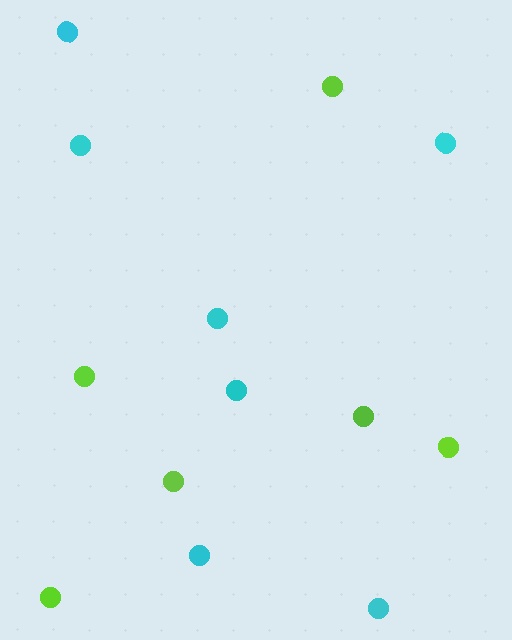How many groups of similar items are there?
There are 2 groups: one group of cyan circles (7) and one group of lime circles (6).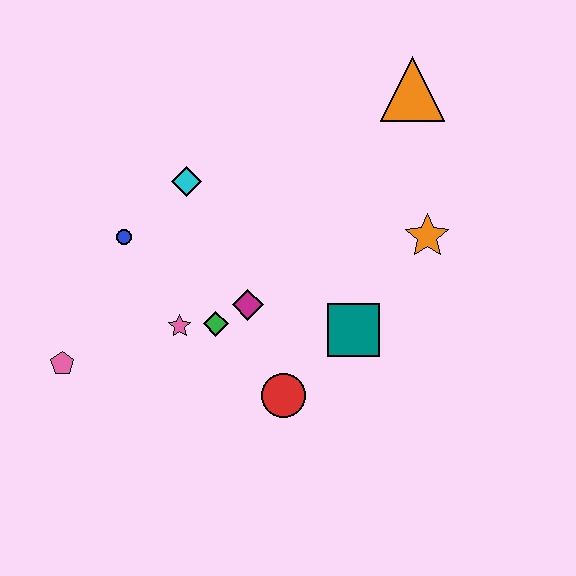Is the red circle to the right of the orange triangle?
No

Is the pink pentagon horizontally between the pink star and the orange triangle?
No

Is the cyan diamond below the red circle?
No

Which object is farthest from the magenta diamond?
The orange triangle is farthest from the magenta diamond.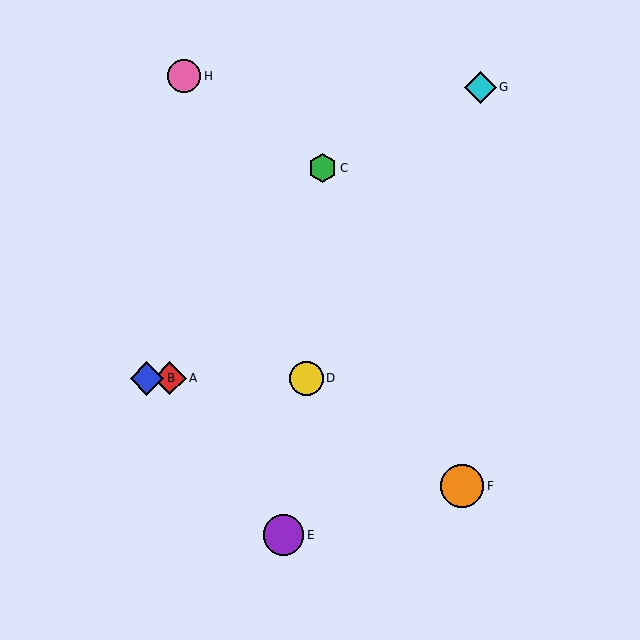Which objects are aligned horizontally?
Objects A, B, D are aligned horizontally.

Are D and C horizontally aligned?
No, D is at y≈378 and C is at y≈168.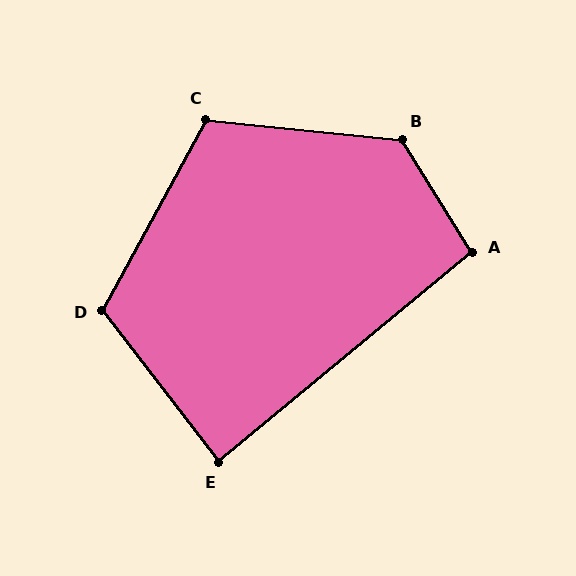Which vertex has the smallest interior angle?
E, at approximately 88 degrees.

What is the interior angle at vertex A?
Approximately 98 degrees (obtuse).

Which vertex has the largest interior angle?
B, at approximately 128 degrees.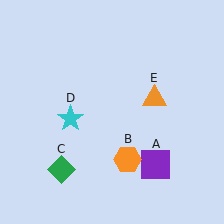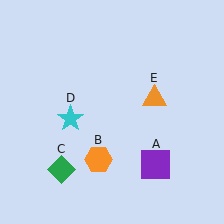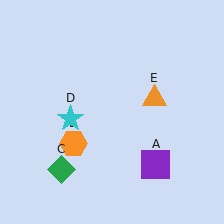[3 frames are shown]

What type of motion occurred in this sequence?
The orange hexagon (object B) rotated clockwise around the center of the scene.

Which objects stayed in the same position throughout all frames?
Purple square (object A) and green diamond (object C) and cyan star (object D) and orange triangle (object E) remained stationary.